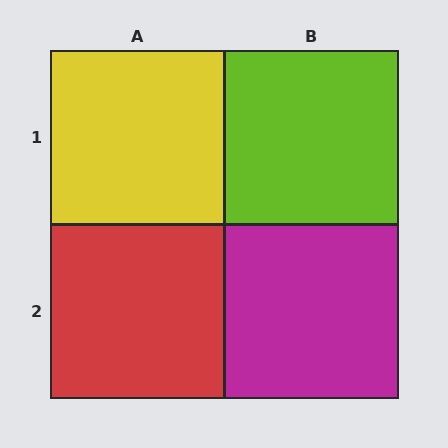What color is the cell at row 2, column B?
Magenta.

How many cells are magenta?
1 cell is magenta.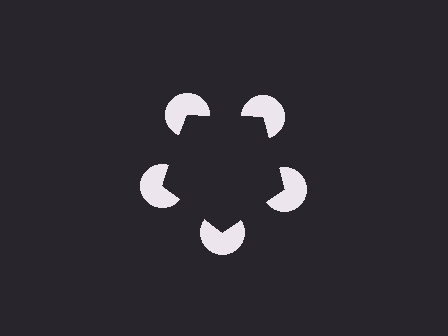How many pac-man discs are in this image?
There are 5 — one at each vertex of the illusory pentagon.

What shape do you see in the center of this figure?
An illusory pentagon — its edges are inferred from the aligned wedge cuts in the pac-man discs, not physically drawn.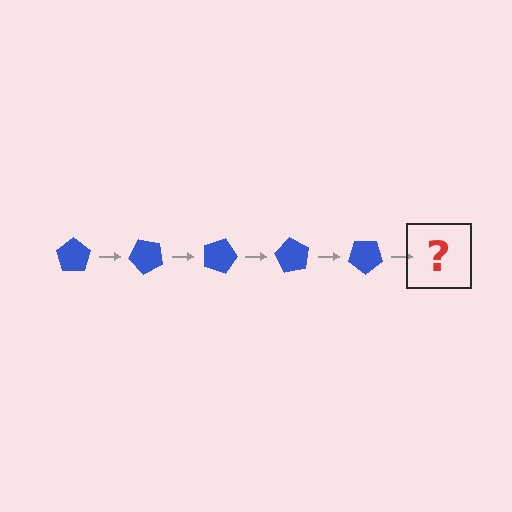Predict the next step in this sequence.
The next step is a blue pentagon rotated 225 degrees.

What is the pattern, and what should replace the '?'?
The pattern is that the pentagon rotates 45 degrees each step. The '?' should be a blue pentagon rotated 225 degrees.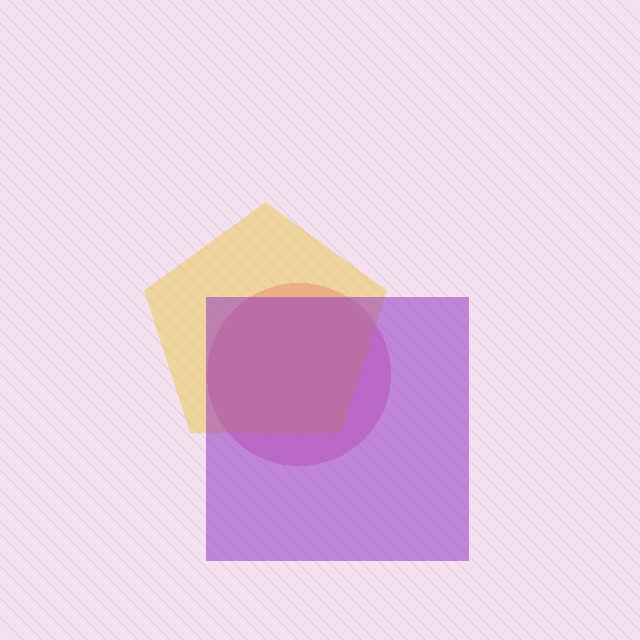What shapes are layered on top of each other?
The layered shapes are: a pink circle, a yellow pentagon, a purple square.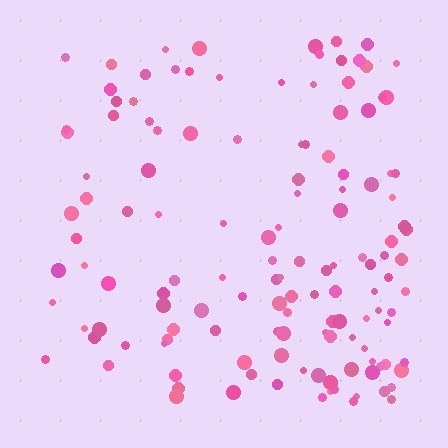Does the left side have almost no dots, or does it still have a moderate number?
Still a moderate number, just noticeably fewer than the right.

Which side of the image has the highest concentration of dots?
The right.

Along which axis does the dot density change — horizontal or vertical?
Horizontal.